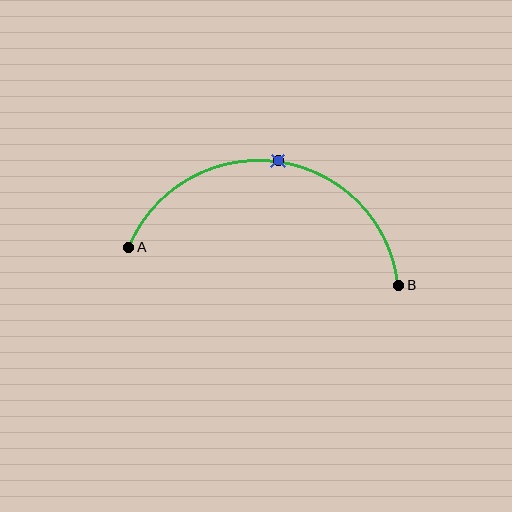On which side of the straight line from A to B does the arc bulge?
The arc bulges above the straight line connecting A and B.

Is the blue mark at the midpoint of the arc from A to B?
Yes. The blue mark lies on the arc at equal arc-length from both A and B — it is the arc midpoint.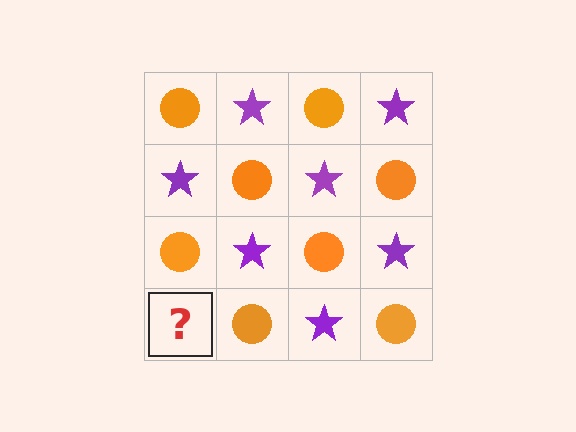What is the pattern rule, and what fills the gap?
The rule is that it alternates orange circle and purple star in a checkerboard pattern. The gap should be filled with a purple star.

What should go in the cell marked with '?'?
The missing cell should contain a purple star.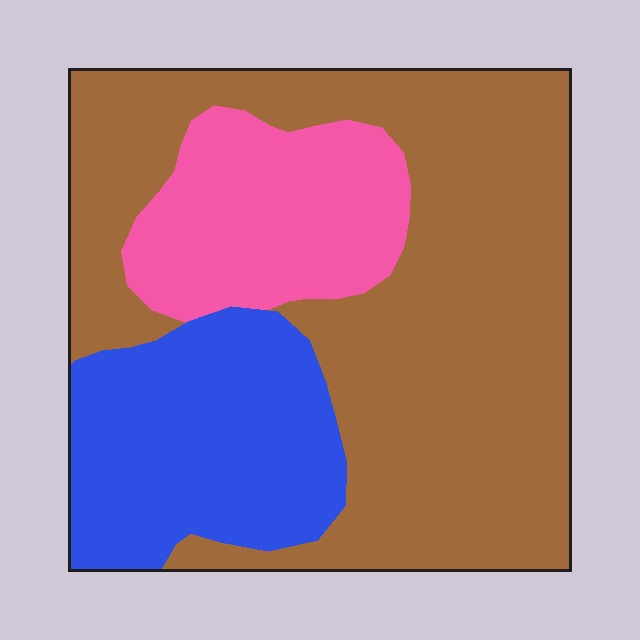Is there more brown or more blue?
Brown.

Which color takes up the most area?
Brown, at roughly 60%.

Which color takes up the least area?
Pink, at roughly 20%.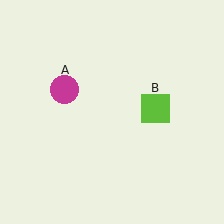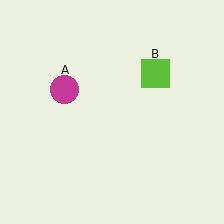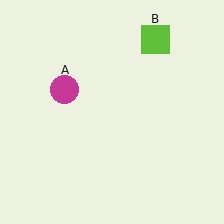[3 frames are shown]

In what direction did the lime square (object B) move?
The lime square (object B) moved up.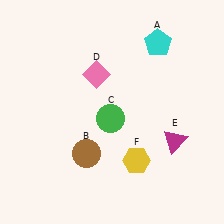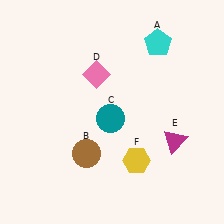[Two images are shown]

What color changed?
The circle (C) changed from green in Image 1 to teal in Image 2.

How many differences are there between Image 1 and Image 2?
There is 1 difference between the two images.